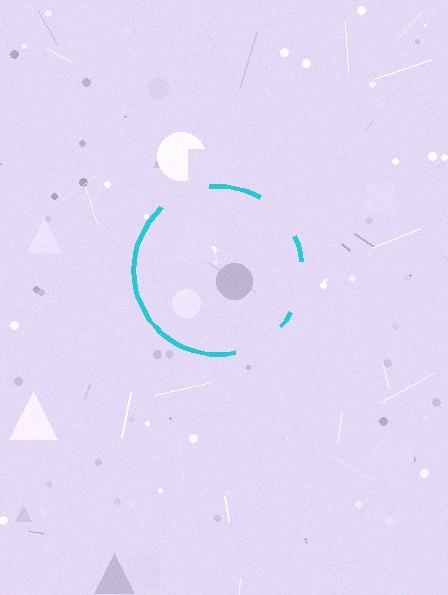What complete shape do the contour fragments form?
The contour fragments form a circle.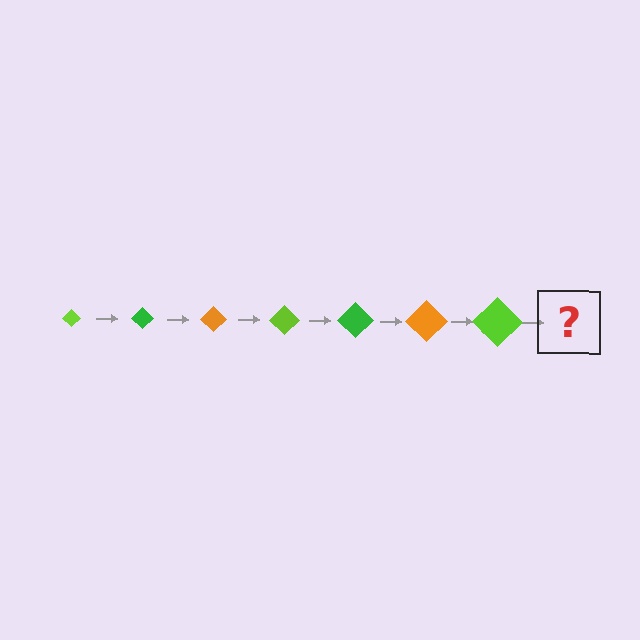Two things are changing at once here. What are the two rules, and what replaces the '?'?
The two rules are that the diamond grows larger each step and the color cycles through lime, green, and orange. The '?' should be a green diamond, larger than the previous one.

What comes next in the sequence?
The next element should be a green diamond, larger than the previous one.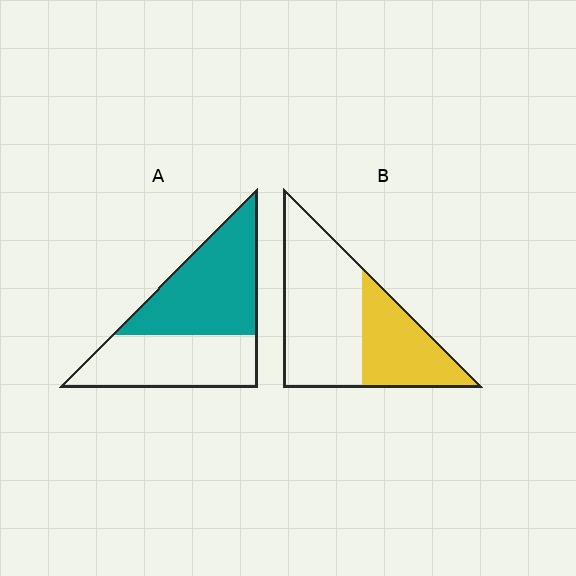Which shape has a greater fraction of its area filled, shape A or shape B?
Shape A.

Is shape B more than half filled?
No.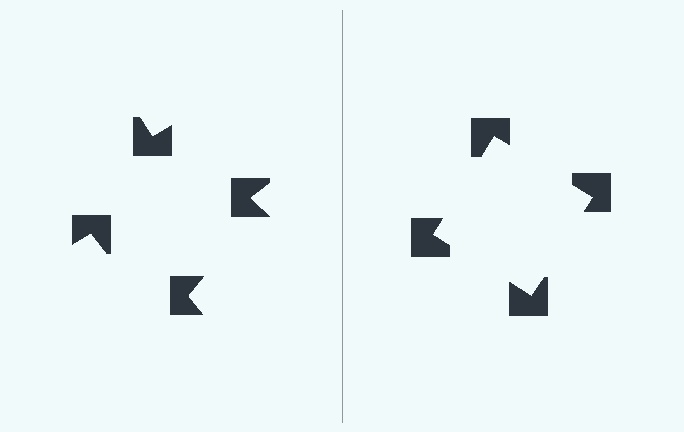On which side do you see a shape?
An illusory square appears on the right side. On the left side the wedge cuts are rotated, so no coherent shape forms.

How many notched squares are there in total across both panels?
8 — 4 on each side.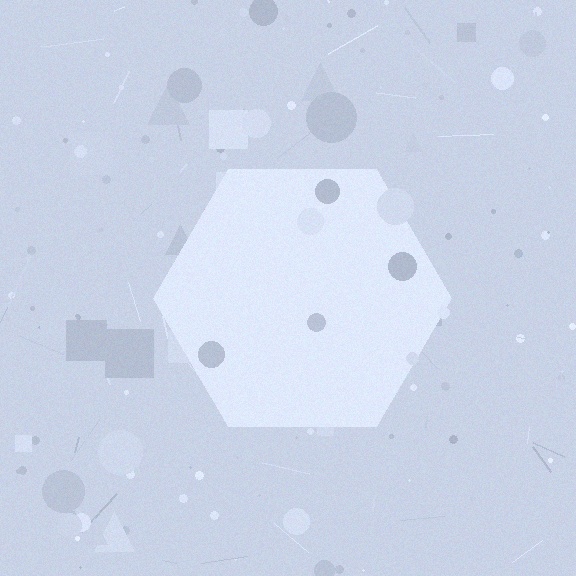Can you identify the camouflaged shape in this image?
The camouflaged shape is a hexagon.